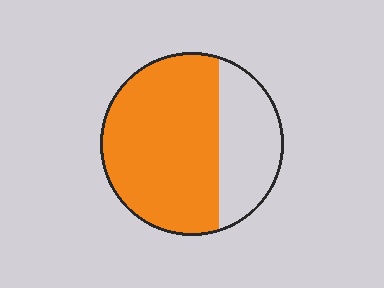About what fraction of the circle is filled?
About two thirds (2/3).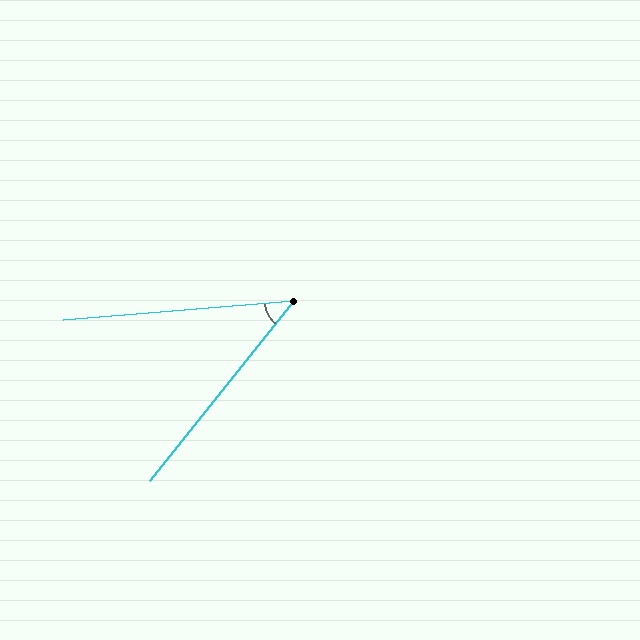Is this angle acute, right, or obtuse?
It is acute.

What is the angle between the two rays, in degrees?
Approximately 47 degrees.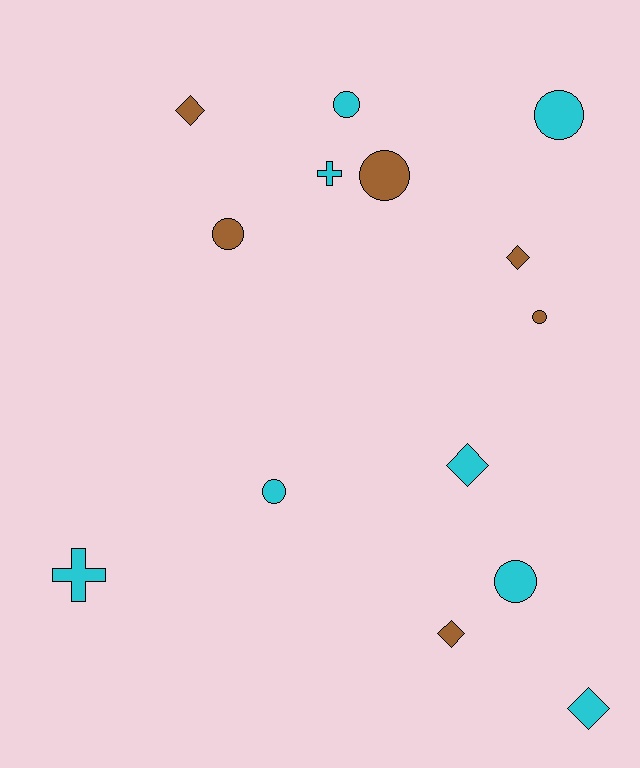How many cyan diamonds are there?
There are 2 cyan diamonds.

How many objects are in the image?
There are 14 objects.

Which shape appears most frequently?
Circle, with 7 objects.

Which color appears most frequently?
Cyan, with 8 objects.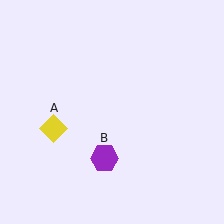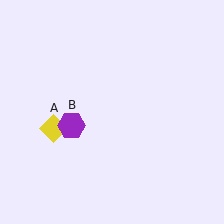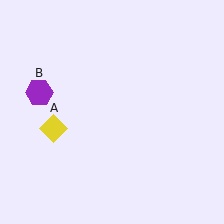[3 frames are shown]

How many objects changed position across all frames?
1 object changed position: purple hexagon (object B).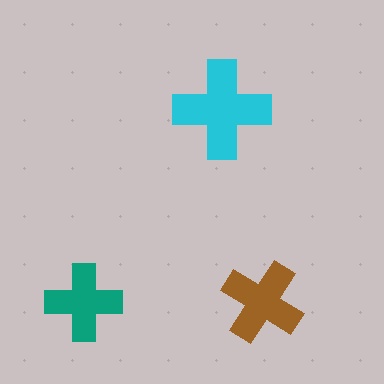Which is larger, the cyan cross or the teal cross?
The cyan one.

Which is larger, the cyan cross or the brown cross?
The cyan one.